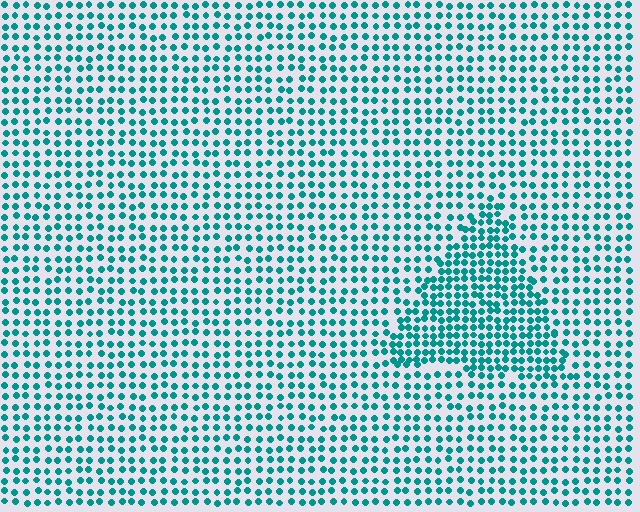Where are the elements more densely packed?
The elements are more densely packed inside the triangle boundary.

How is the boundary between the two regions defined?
The boundary is defined by a change in element density (approximately 1.7x ratio). All elements are the same color, size, and shape.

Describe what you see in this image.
The image contains small teal elements arranged at two different densities. A triangle-shaped region is visible where the elements are more densely packed than the surrounding area.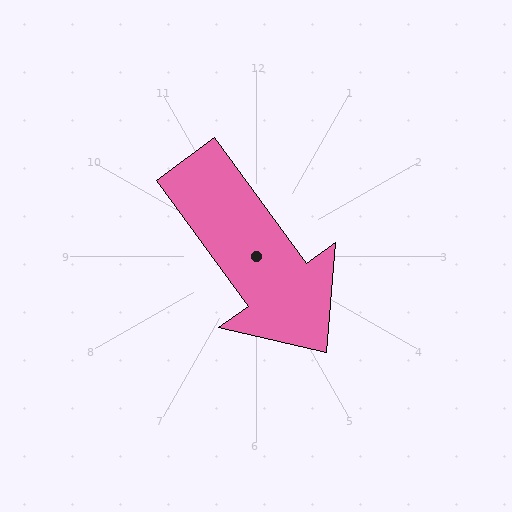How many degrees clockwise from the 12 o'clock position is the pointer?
Approximately 144 degrees.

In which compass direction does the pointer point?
Southeast.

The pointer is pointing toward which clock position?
Roughly 5 o'clock.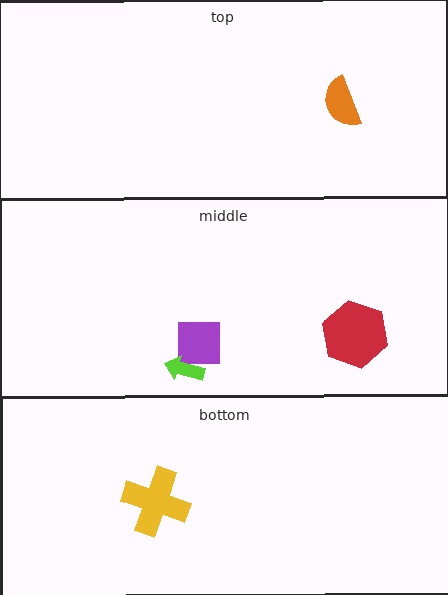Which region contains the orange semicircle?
The top region.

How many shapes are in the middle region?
3.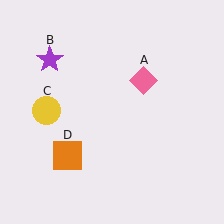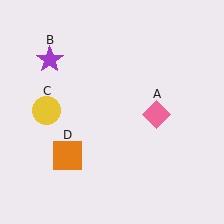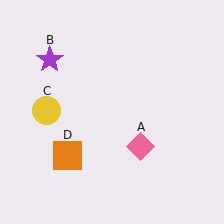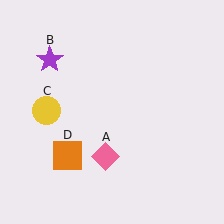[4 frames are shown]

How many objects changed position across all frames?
1 object changed position: pink diamond (object A).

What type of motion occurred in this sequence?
The pink diamond (object A) rotated clockwise around the center of the scene.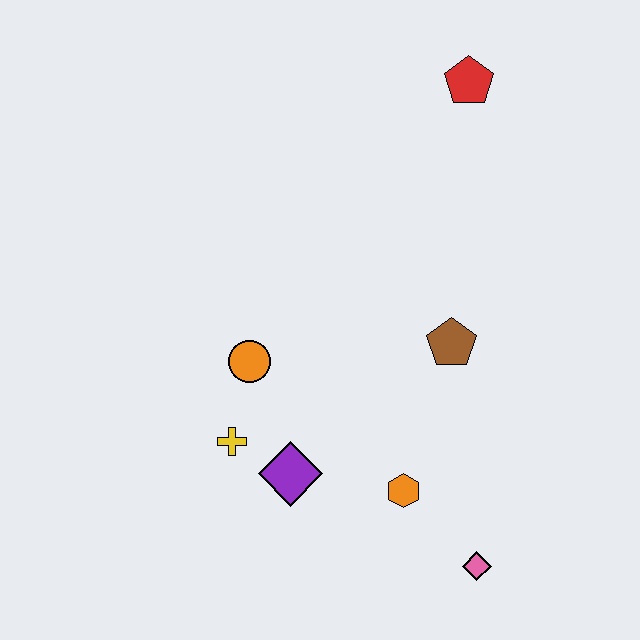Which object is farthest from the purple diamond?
The red pentagon is farthest from the purple diamond.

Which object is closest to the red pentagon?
The brown pentagon is closest to the red pentagon.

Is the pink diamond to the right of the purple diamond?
Yes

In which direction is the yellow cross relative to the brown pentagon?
The yellow cross is to the left of the brown pentagon.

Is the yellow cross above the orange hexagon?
Yes